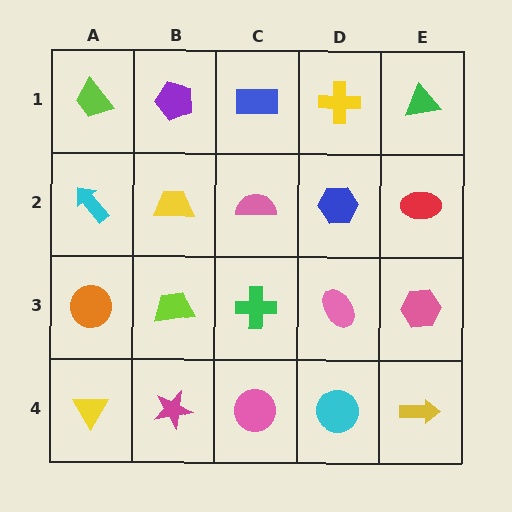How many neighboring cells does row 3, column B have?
4.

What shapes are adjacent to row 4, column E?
A pink hexagon (row 3, column E), a cyan circle (row 4, column D).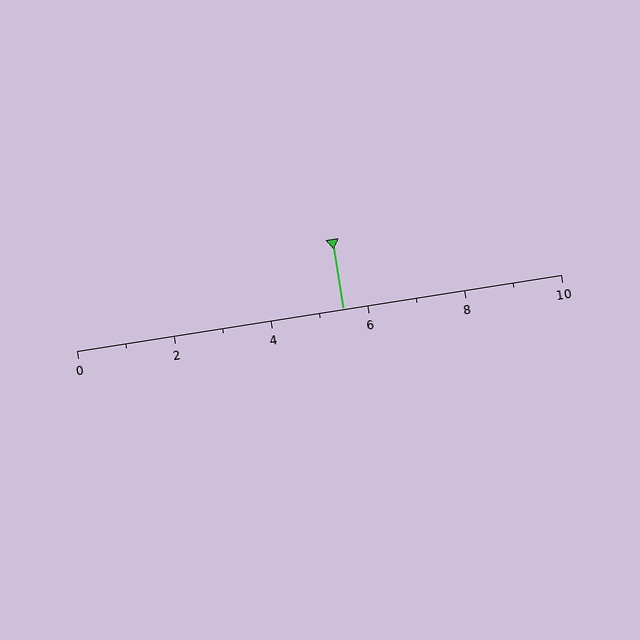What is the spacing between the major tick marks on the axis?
The major ticks are spaced 2 apart.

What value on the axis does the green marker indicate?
The marker indicates approximately 5.5.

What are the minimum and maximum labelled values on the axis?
The axis runs from 0 to 10.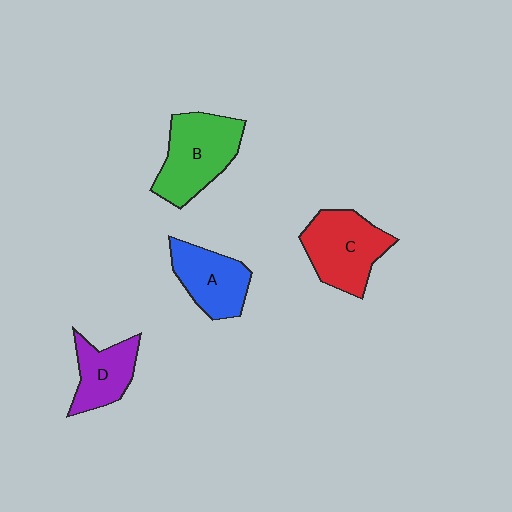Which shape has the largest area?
Shape B (green).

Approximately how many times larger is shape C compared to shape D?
Approximately 1.4 times.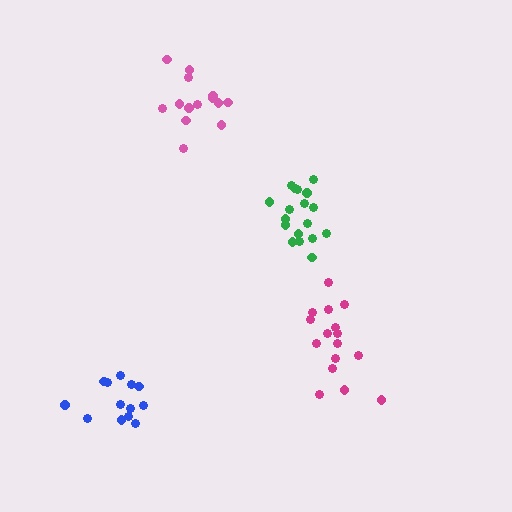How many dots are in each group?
Group 1: 18 dots, Group 2: 15 dots, Group 3: 16 dots, Group 4: 13 dots (62 total).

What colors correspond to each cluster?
The clusters are colored: green, pink, magenta, blue.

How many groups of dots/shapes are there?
There are 4 groups.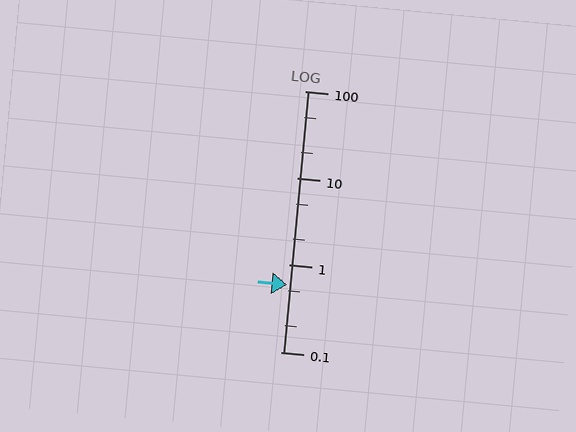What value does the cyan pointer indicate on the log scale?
The pointer indicates approximately 0.6.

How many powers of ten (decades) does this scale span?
The scale spans 3 decades, from 0.1 to 100.